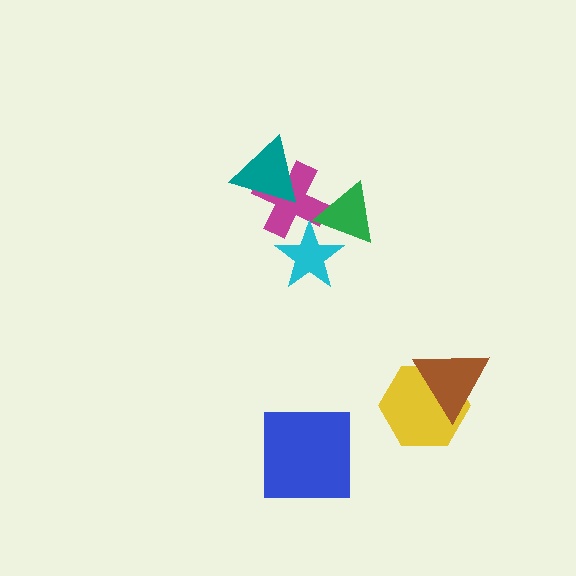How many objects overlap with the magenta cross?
3 objects overlap with the magenta cross.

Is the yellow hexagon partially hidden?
Yes, it is partially covered by another shape.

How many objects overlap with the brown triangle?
1 object overlaps with the brown triangle.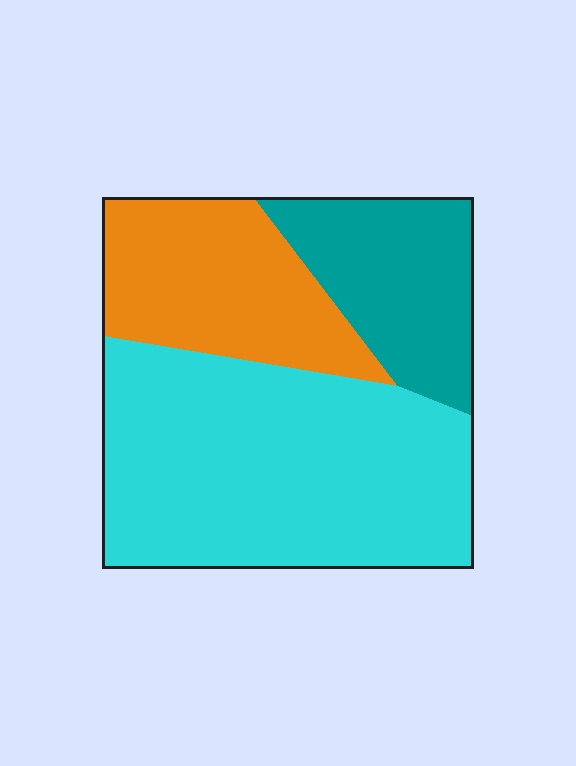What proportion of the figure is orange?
Orange covers 25% of the figure.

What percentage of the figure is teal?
Teal covers about 20% of the figure.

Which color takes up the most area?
Cyan, at roughly 55%.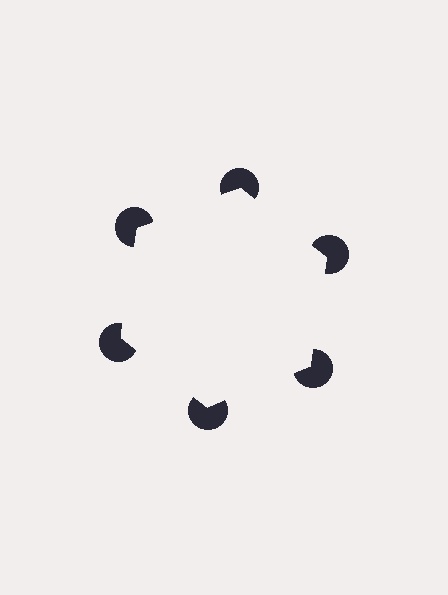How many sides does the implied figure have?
6 sides.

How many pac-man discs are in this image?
There are 6 — one at each vertex of the illusory hexagon.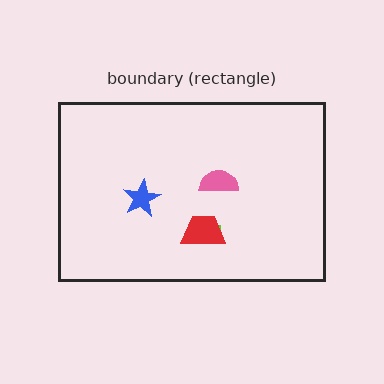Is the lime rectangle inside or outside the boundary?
Inside.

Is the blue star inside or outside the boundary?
Inside.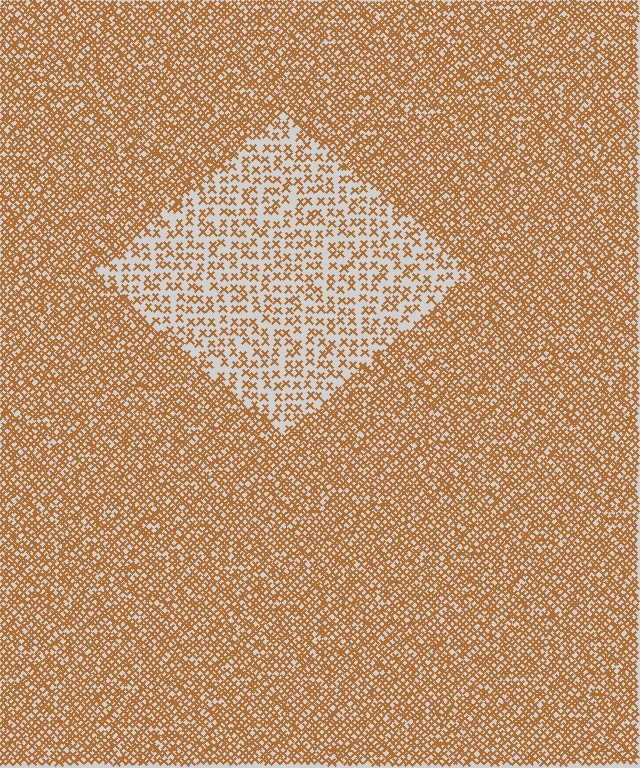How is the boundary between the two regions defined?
The boundary is defined by a change in element density (approximately 2.4x ratio). All elements are the same color, size, and shape.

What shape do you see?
I see a diamond.